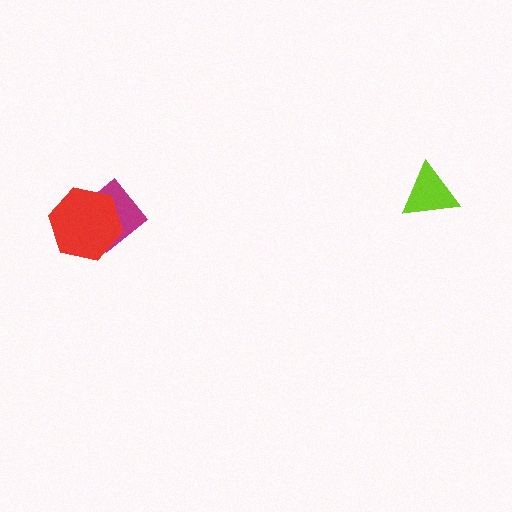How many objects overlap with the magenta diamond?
1 object overlaps with the magenta diamond.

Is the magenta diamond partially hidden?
Yes, it is partially covered by another shape.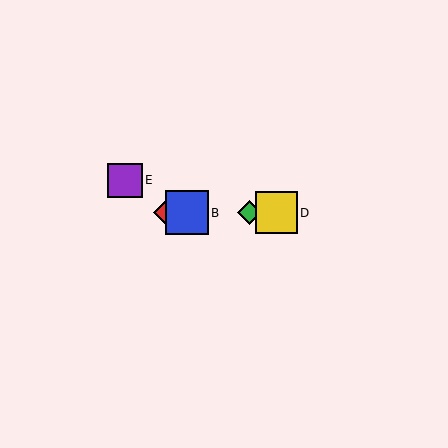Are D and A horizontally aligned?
Yes, both are at y≈213.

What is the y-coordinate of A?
Object A is at y≈213.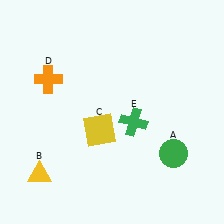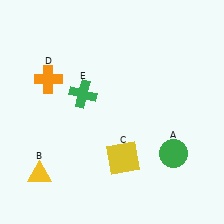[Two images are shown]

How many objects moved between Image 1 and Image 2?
2 objects moved between the two images.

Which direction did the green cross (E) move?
The green cross (E) moved left.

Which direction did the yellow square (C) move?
The yellow square (C) moved down.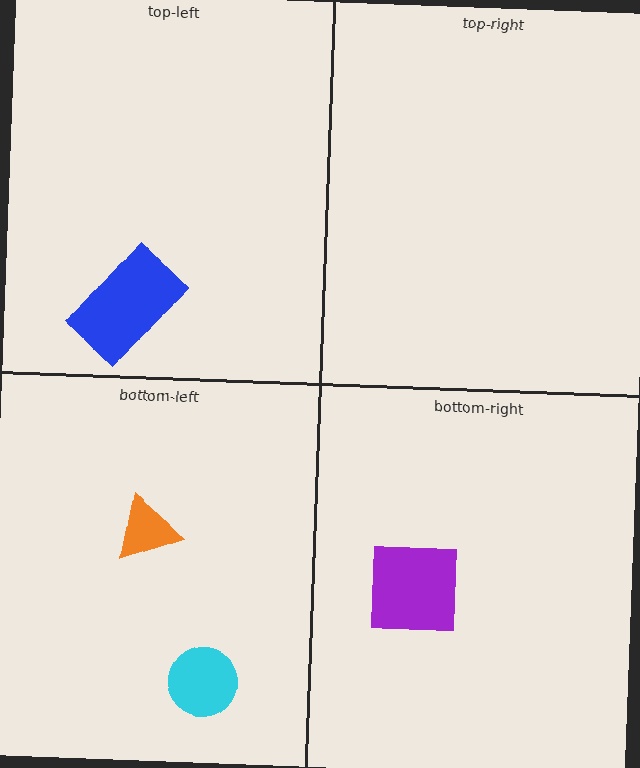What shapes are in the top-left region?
The blue rectangle.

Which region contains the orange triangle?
The bottom-left region.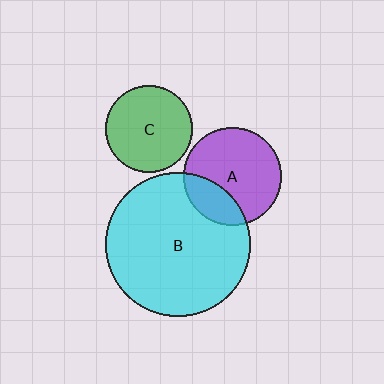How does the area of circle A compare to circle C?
Approximately 1.3 times.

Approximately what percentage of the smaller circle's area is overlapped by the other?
Approximately 25%.